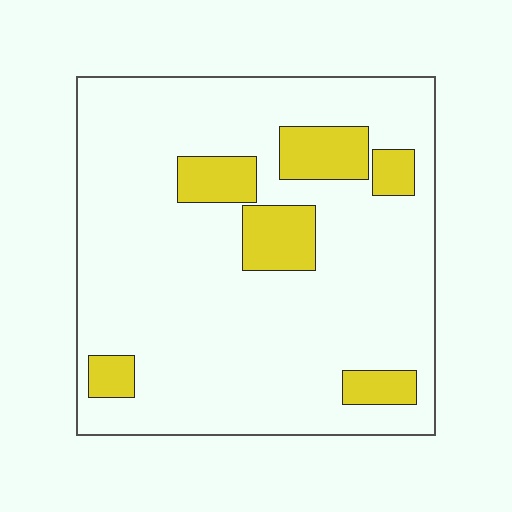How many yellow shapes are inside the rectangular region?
6.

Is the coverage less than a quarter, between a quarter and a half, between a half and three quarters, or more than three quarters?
Less than a quarter.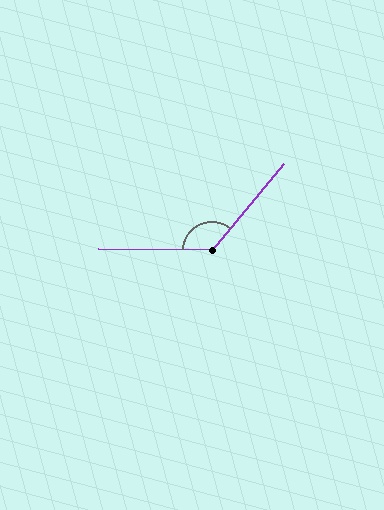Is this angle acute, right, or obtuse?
It is obtuse.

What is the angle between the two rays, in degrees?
Approximately 129 degrees.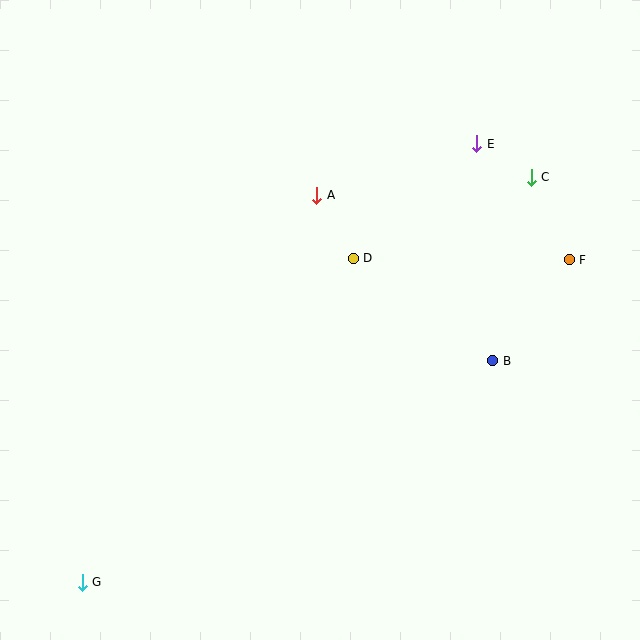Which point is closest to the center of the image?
Point D at (353, 258) is closest to the center.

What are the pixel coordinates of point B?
Point B is at (493, 361).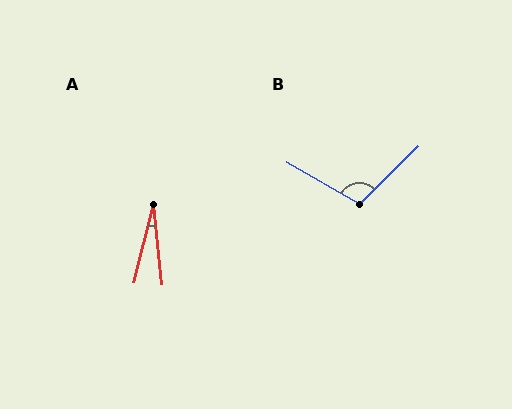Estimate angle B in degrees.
Approximately 106 degrees.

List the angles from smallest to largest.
A (20°), B (106°).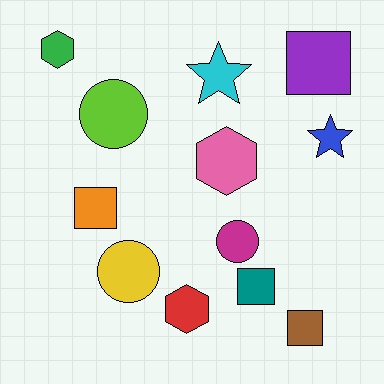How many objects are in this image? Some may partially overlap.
There are 12 objects.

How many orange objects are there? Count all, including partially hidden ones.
There is 1 orange object.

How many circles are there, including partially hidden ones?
There are 3 circles.